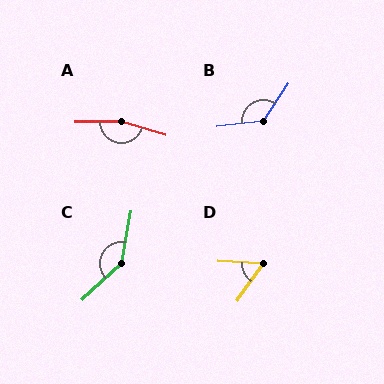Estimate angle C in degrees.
Approximately 143 degrees.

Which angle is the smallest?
D, at approximately 58 degrees.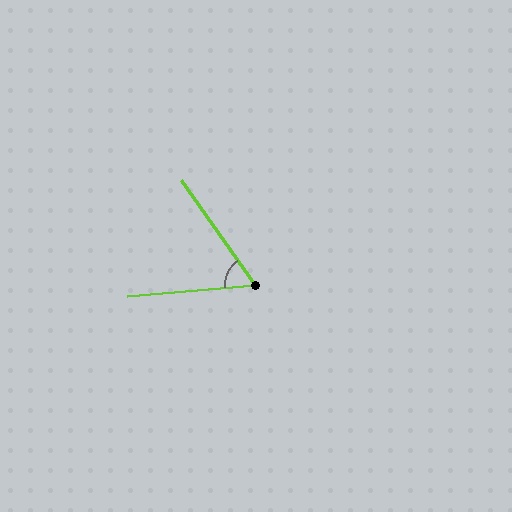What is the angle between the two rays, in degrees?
Approximately 60 degrees.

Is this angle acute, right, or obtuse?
It is acute.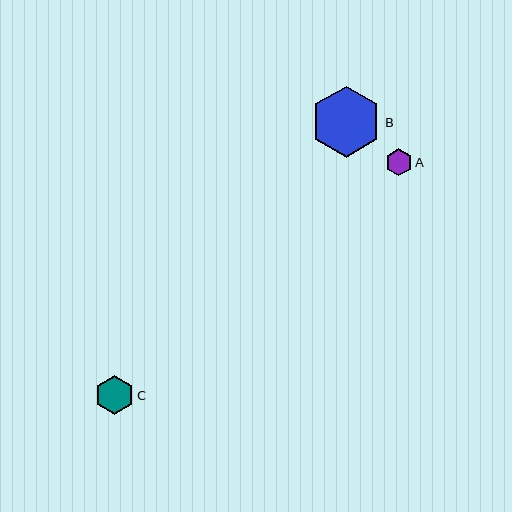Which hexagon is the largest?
Hexagon B is the largest with a size of approximately 71 pixels.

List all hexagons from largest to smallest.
From largest to smallest: B, C, A.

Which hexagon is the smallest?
Hexagon A is the smallest with a size of approximately 27 pixels.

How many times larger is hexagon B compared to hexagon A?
Hexagon B is approximately 2.6 times the size of hexagon A.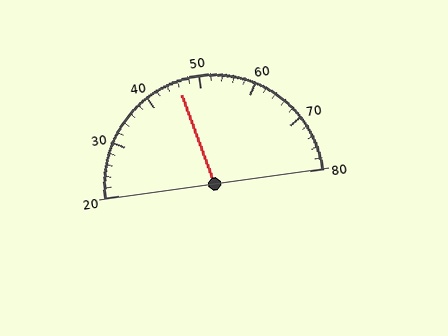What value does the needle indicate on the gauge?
The needle indicates approximately 46.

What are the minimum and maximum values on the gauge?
The gauge ranges from 20 to 80.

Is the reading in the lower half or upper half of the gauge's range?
The reading is in the lower half of the range (20 to 80).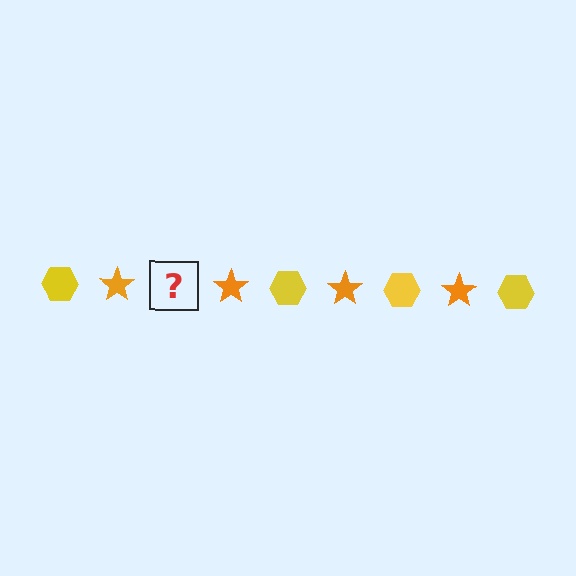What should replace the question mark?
The question mark should be replaced with a yellow hexagon.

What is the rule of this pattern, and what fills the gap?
The rule is that the pattern alternates between yellow hexagon and orange star. The gap should be filled with a yellow hexagon.